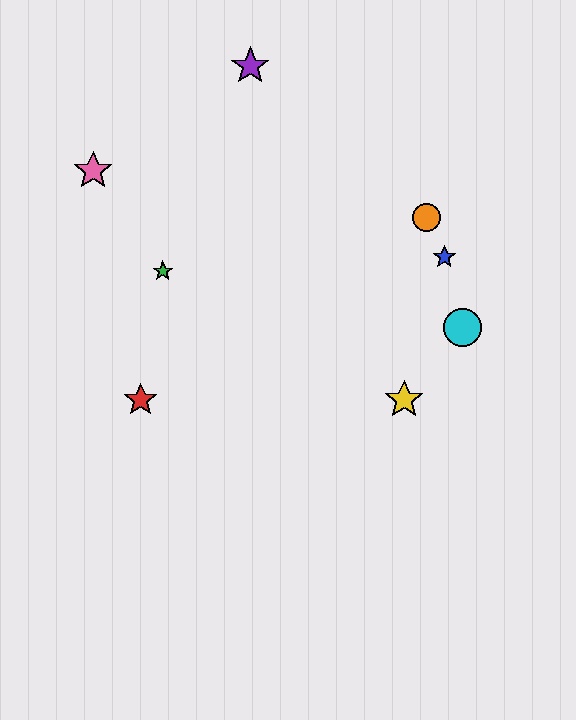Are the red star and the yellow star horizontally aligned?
Yes, both are at y≈400.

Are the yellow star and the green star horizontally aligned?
No, the yellow star is at y≈400 and the green star is at y≈271.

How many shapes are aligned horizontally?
2 shapes (the red star, the yellow star) are aligned horizontally.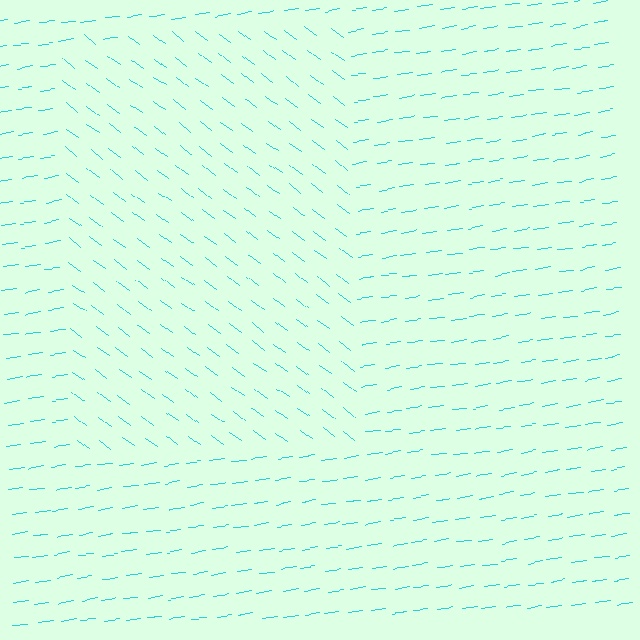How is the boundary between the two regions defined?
The boundary is defined purely by a change in line orientation (approximately 45 degrees difference). All lines are the same color and thickness.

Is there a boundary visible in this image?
Yes, there is a texture boundary formed by a change in line orientation.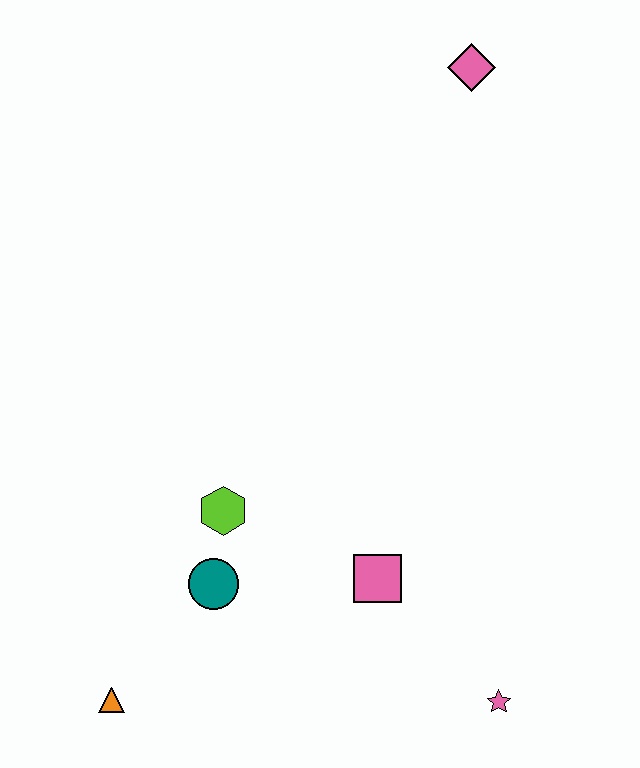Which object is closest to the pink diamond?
The lime hexagon is closest to the pink diamond.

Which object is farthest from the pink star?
The pink diamond is farthest from the pink star.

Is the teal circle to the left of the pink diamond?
Yes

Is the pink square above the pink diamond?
No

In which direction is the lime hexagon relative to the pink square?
The lime hexagon is to the left of the pink square.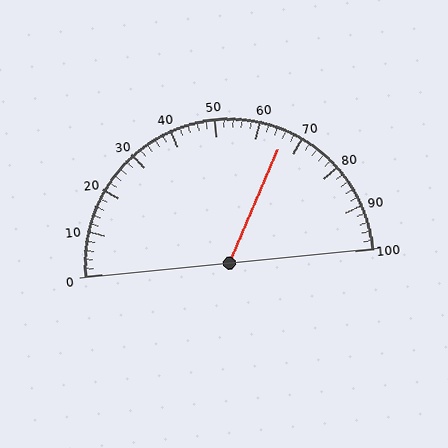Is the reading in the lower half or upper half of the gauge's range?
The reading is in the upper half of the range (0 to 100).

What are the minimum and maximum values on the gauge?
The gauge ranges from 0 to 100.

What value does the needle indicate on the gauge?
The needle indicates approximately 66.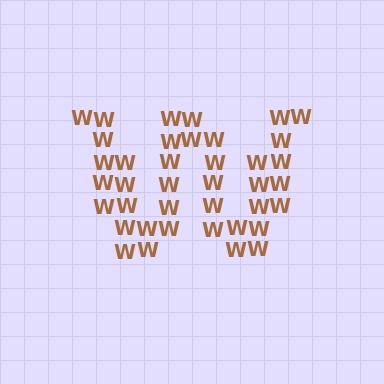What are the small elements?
The small elements are letter W's.